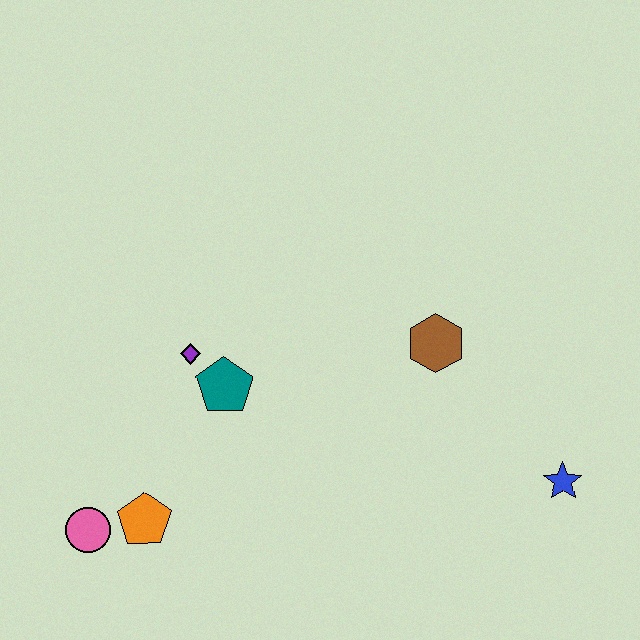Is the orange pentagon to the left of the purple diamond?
Yes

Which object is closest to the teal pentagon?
The purple diamond is closest to the teal pentagon.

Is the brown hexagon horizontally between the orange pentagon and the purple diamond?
No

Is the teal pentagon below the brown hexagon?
Yes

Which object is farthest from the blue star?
The pink circle is farthest from the blue star.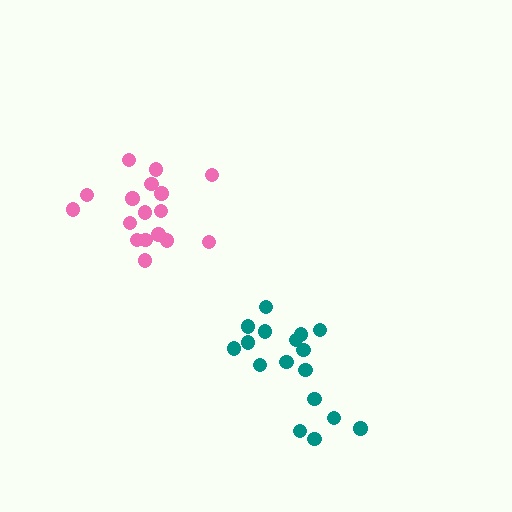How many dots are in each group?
Group 1: 17 dots, Group 2: 17 dots (34 total).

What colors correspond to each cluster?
The clusters are colored: teal, pink.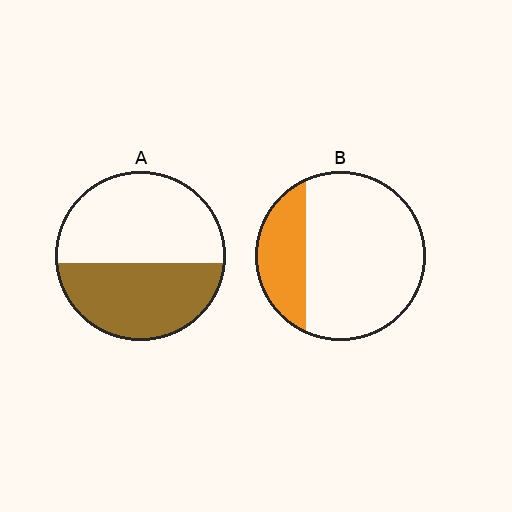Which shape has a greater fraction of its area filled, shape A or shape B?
Shape A.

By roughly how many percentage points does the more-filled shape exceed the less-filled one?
By roughly 20 percentage points (A over B).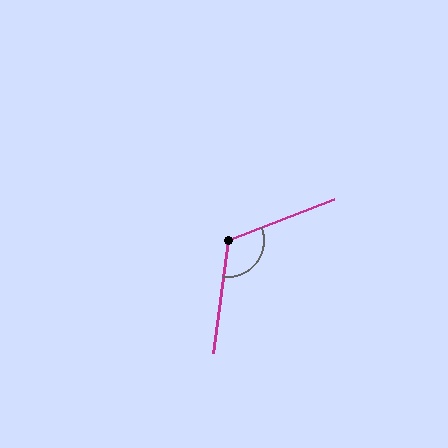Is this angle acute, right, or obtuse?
It is obtuse.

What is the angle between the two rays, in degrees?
Approximately 119 degrees.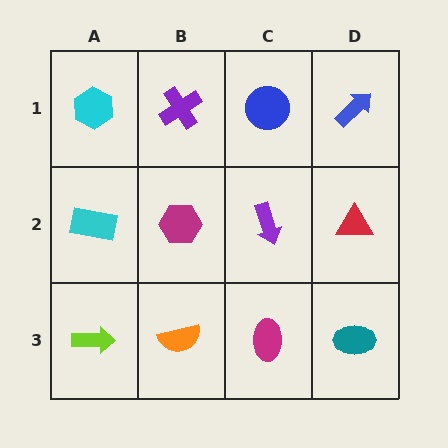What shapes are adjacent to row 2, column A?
A cyan hexagon (row 1, column A), a lime arrow (row 3, column A), a magenta hexagon (row 2, column B).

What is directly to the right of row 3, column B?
A magenta ellipse.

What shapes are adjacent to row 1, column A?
A cyan rectangle (row 2, column A), a purple cross (row 1, column B).